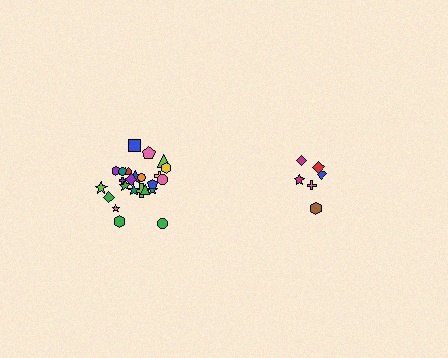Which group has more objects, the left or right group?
The left group.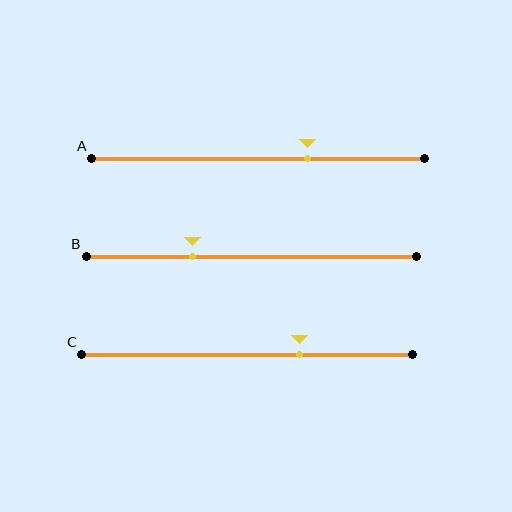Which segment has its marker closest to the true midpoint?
Segment A has its marker closest to the true midpoint.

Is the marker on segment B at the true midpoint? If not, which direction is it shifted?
No, the marker on segment B is shifted to the left by about 18% of the segment length.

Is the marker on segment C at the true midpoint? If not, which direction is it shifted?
No, the marker on segment C is shifted to the right by about 16% of the segment length.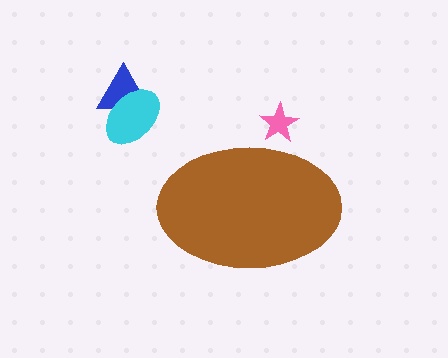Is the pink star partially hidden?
Yes, the pink star is partially hidden behind the brown ellipse.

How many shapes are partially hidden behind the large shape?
1 shape is partially hidden.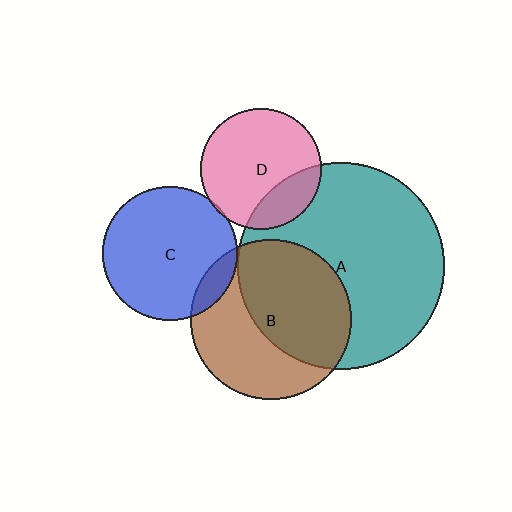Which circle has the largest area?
Circle A (teal).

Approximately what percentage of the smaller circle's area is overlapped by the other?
Approximately 10%.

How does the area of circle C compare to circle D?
Approximately 1.2 times.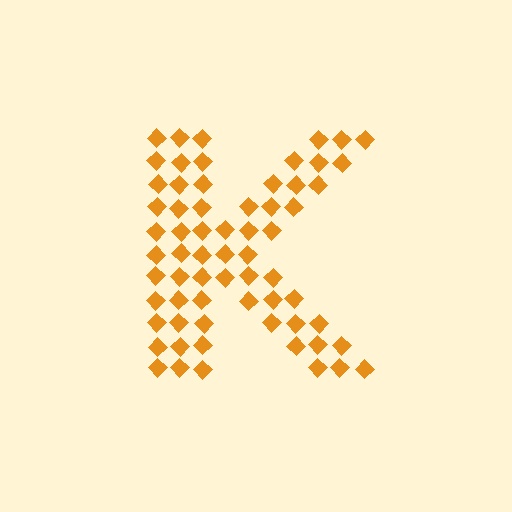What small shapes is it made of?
It is made of small diamonds.